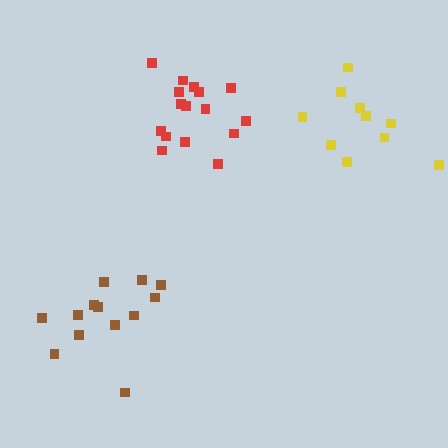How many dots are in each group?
Group 1: 16 dots, Group 2: 13 dots, Group 3: 10 dots (39 total).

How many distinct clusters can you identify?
There are 3 distinct clusters.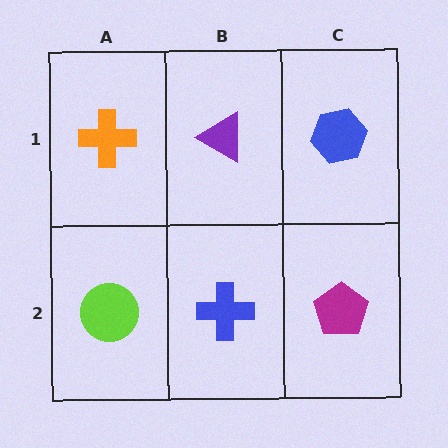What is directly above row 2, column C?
A blue hexagon.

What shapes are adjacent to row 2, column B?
A purple triangle (row 1, column B), a lime circle (row 2, column A), a magenta pentagon (row 2, column C).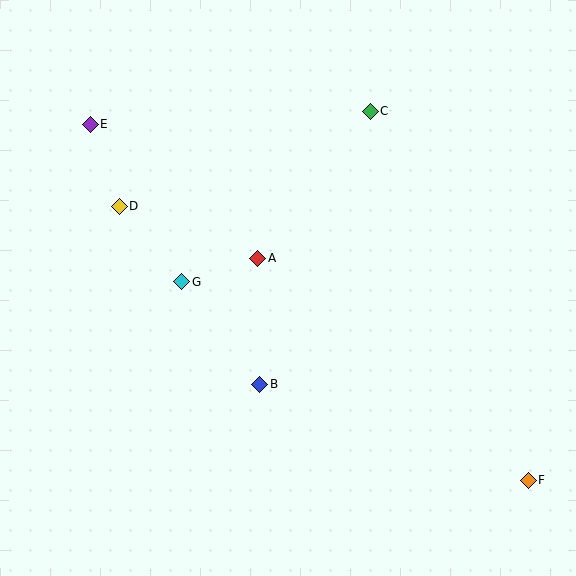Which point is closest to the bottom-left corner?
Point B is closest to the bottom-left corner.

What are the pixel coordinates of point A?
Point A is at (258, 258).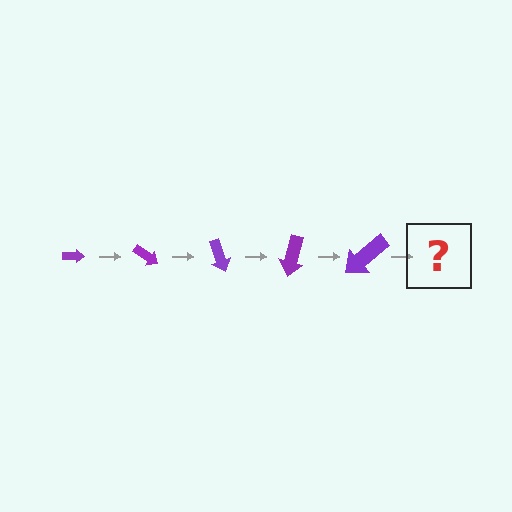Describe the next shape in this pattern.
It should be an arrow, larger than the previous one and rotated 175 degrees from the start.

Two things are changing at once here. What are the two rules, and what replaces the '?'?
The two rules are that the arrow grows larger each step and it rotates 35 degrees each step. The '?' should be an arrow, larger than the previous one and rotated 175 degrees from the start.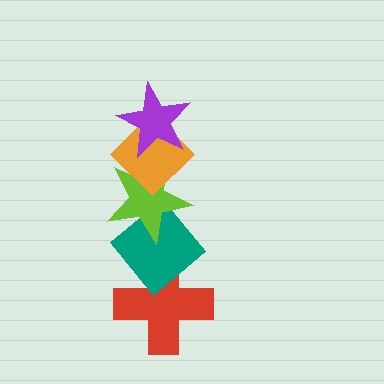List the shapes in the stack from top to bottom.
From top to bottom: the purple star, the orange diamond, the lime star, the teal diamond, the red cross.